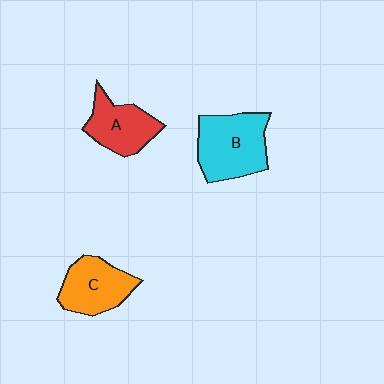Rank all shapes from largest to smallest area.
From largest to smallest: B (cyan), C (orange), A (red).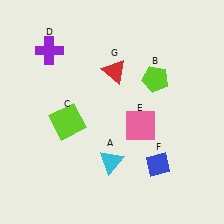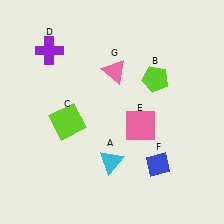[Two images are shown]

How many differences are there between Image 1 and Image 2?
There is 1 difference between the two images.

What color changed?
The triangle (G) changed from red in Image 1 to pink in Image 2.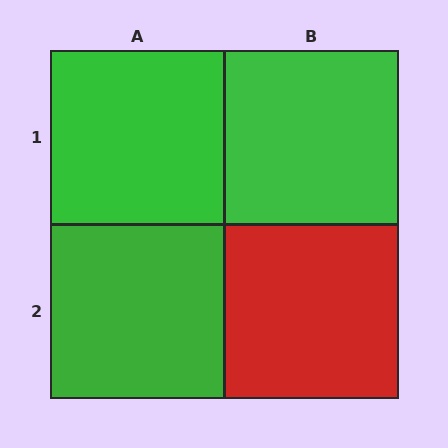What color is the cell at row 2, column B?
Red.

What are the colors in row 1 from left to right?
Green, green.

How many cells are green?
3 cells are green.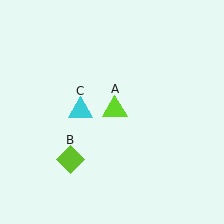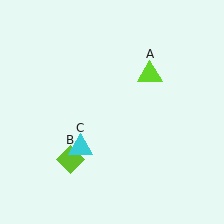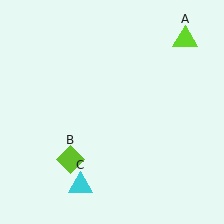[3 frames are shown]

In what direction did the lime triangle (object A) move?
The lime triangle (object A) moved up and to the right.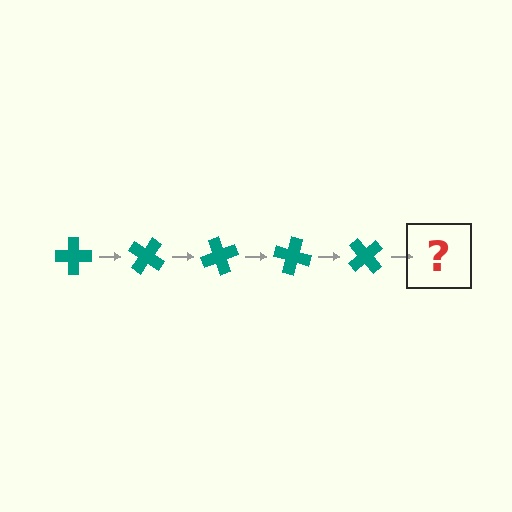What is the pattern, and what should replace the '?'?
The pattern is that the cross rotates 35 degrees each step. The '?' should be a teal cross rotated 175 degrees.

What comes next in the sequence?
The next element should be a teal cross rotated 175 degrees.